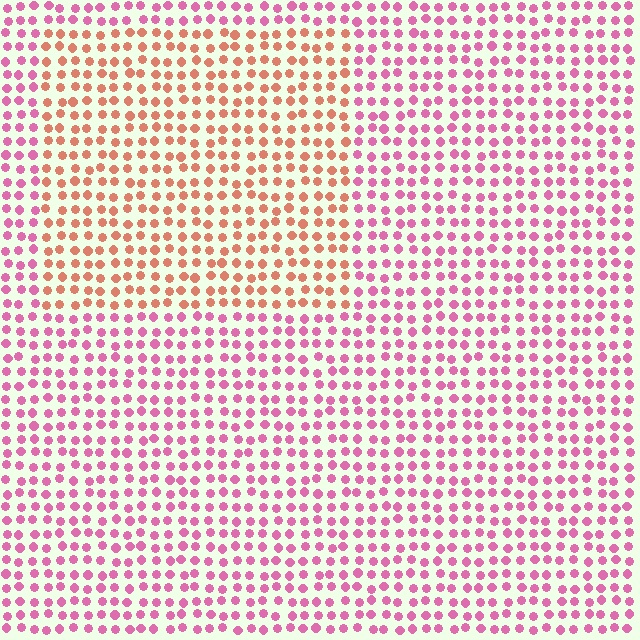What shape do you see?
I see a rectangle.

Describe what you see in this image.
The image is filled with small pink elements in a uniform arrangement. A rectangle-shaped region is visible where the elements are tinted to a slightly different hue, forming a subtle color boundary.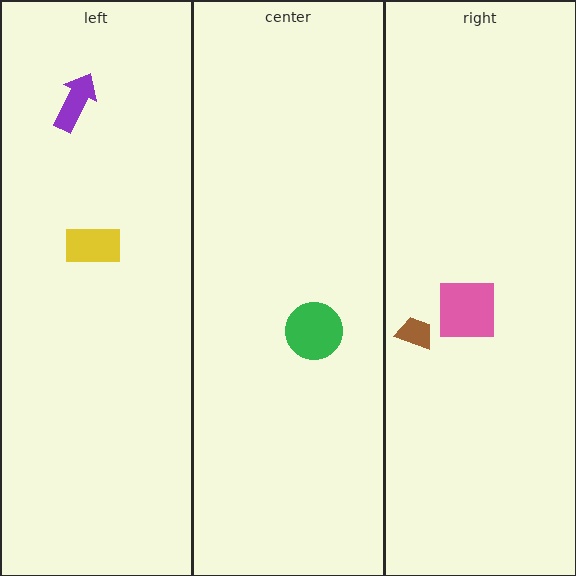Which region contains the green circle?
The center region.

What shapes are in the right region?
The pink square, the brown trapezoid.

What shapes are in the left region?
The purple arrow, the yellow rectangle.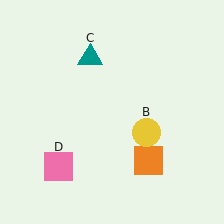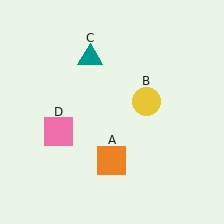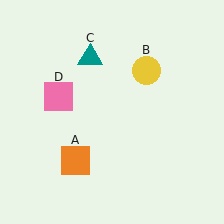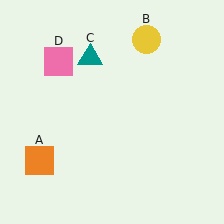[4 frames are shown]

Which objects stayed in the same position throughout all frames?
Teal triangle (object C) remained stationary.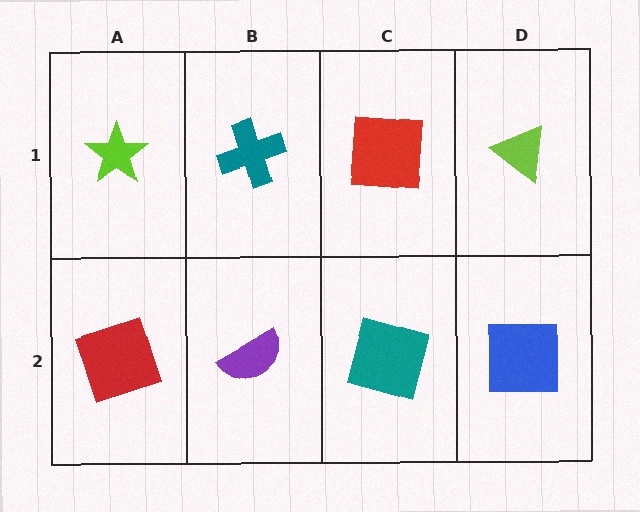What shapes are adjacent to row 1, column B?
A purple semicircle (row 2, column B), a lime star (row 1, column A), a red square (row 1, column C).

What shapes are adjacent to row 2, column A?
A lime star (row 1, column A), a purple semicircle (row 2, column B).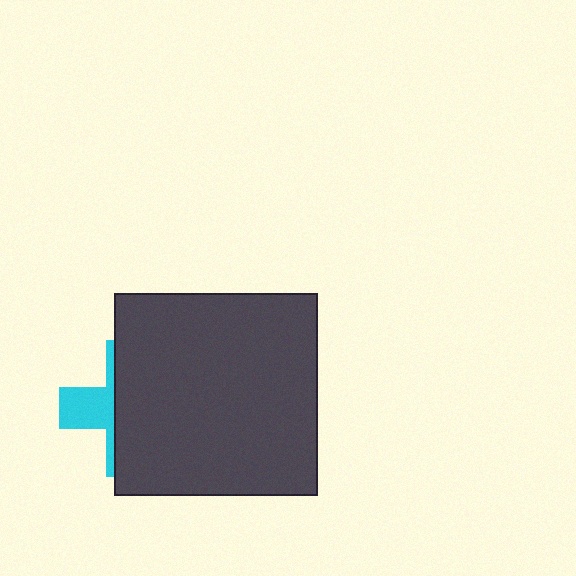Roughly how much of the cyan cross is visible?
A small part of it is visible (roughly 31%).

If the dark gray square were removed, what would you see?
You would see the complete cyan cross.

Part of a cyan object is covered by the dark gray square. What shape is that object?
It is a cross.